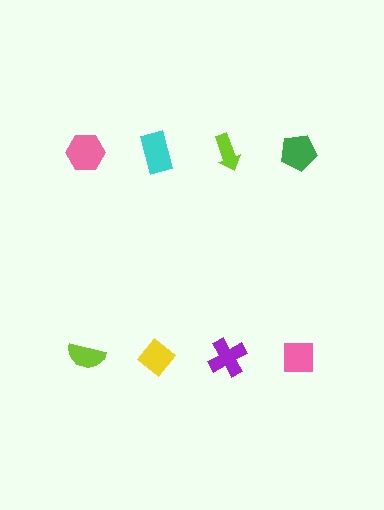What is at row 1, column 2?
A cyan rectangle.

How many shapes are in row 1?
4 shapes.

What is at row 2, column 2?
A yellow diamond.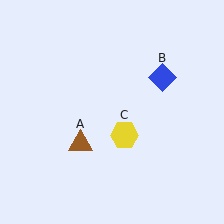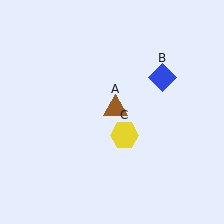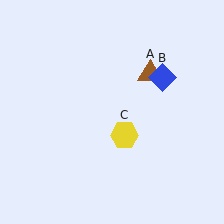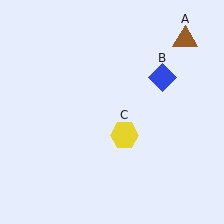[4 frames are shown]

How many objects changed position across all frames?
1 object changed position: brown triangle (object A).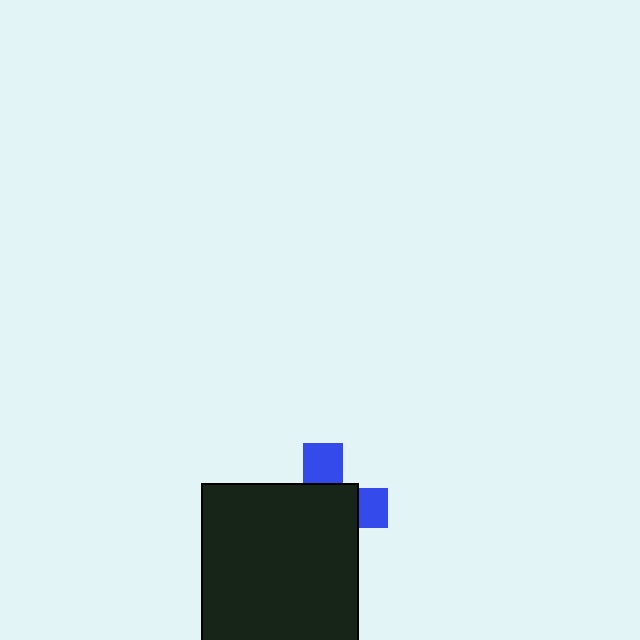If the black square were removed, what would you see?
You would see the complete blue cross.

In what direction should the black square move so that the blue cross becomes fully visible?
The black square should move toward the lower-left. That is the shortest direction to clear the overlap and leave the blue cross fully visible.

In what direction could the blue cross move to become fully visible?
The blue cross could move toward the upper-right. That would shift it out from behind the black square entirely.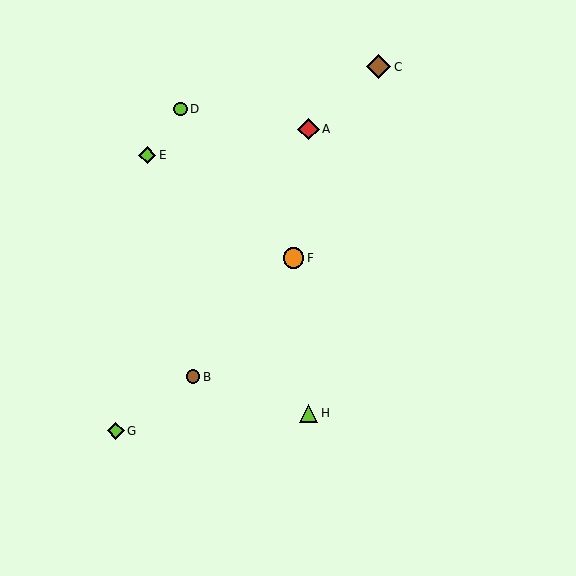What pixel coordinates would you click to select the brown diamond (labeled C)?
Click at (379, 67) to select the brown diamond C.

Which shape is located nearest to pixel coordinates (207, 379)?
The brown circle (labeled B) at (193, 377) is nearest to that location.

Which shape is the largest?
The brown diamond (labeled C) is the largest.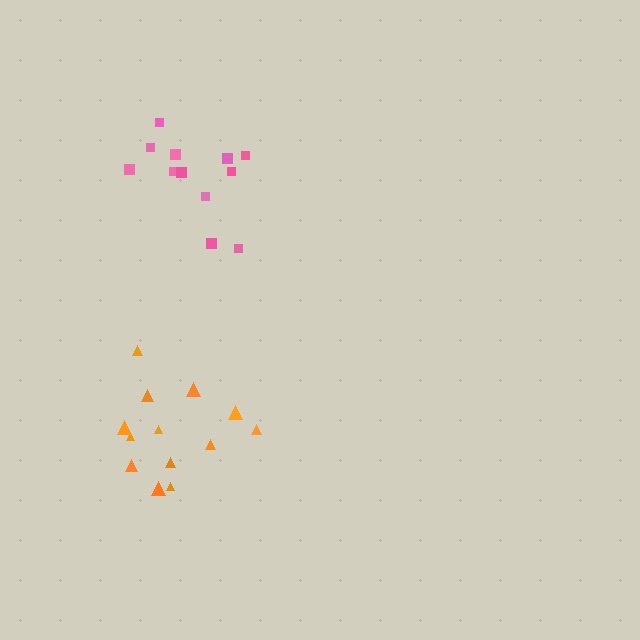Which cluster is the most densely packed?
Pink.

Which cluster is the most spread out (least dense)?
Orange.